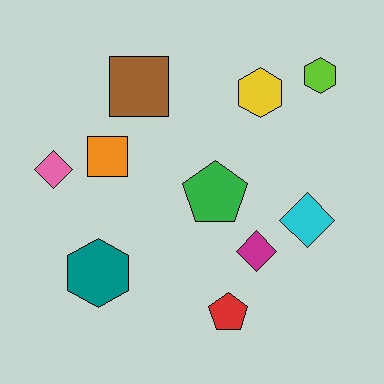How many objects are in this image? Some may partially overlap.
There are 10 objects.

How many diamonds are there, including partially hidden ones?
There are 3 diamonds.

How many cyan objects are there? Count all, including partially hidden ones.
There is 1 cyan object.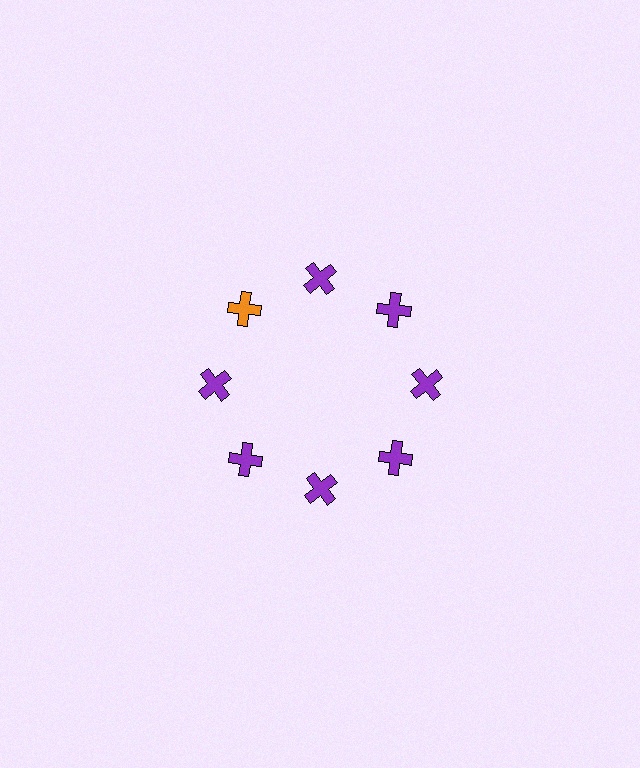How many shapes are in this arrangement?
There are 8 shapes arranged in a ring pattern.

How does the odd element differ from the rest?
It has a different color: orange instead of purple.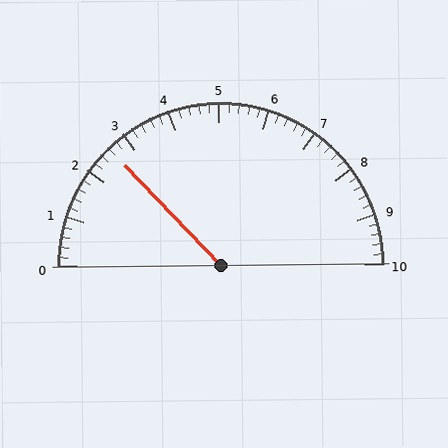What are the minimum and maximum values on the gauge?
The gauge ranges from 0 to 10.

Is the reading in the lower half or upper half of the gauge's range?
The reading is in the lower half of the range (0 to 10).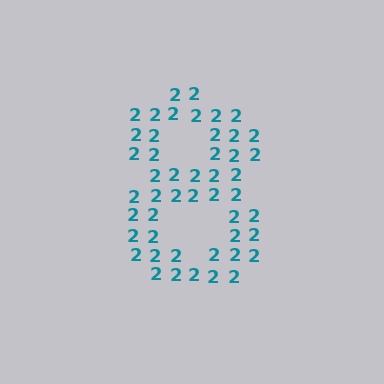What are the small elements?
The small elements are digit 2's.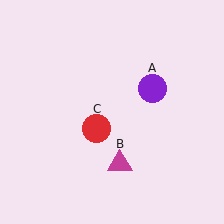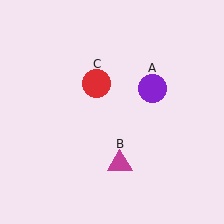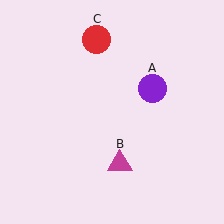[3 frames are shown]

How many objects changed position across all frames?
1 object changed position: red circle (object C).